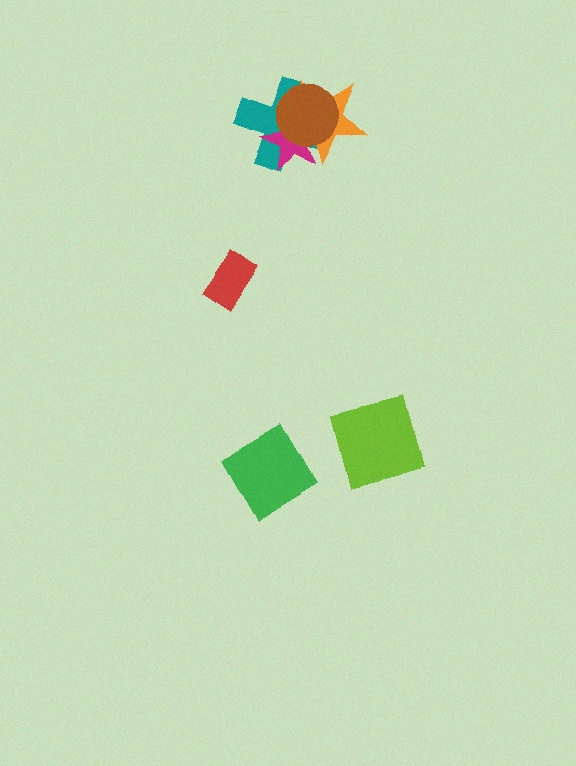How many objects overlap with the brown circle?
3 objects overlap with the brown circle.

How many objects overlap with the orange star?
3 objects overlap with the orange star.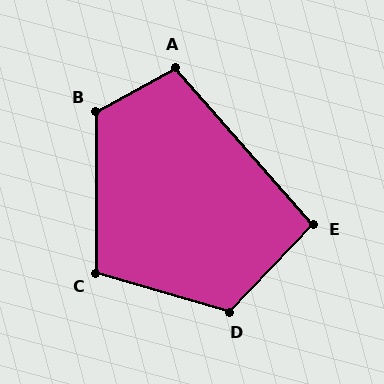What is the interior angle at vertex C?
Approximately 106 degrees (obtuse).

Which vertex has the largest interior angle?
B, at approximately 119 degrees.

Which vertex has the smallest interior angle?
E, at approximately 95 degrees.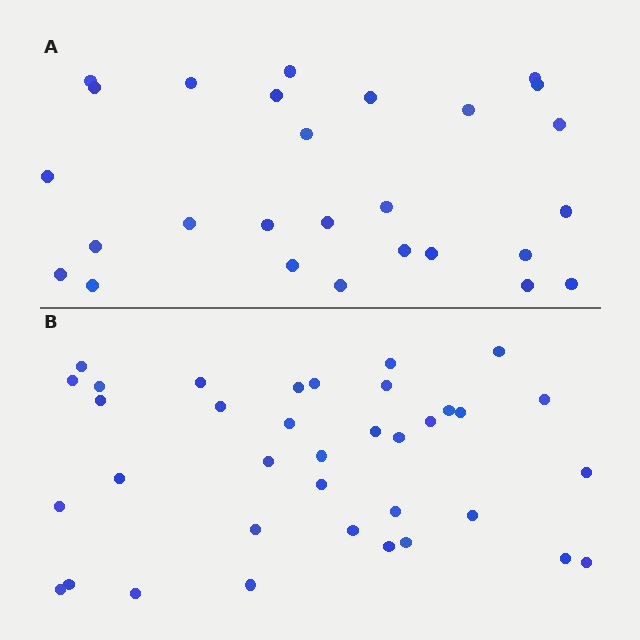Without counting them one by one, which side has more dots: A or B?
Region B (the bottom region) has more dots.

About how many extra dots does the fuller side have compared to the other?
Region B has roughly 8 or so more dots than region A.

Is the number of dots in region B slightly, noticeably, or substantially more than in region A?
Region B has noticeably more, but not dramatically so. The ratio is roughly 1.3 to 1.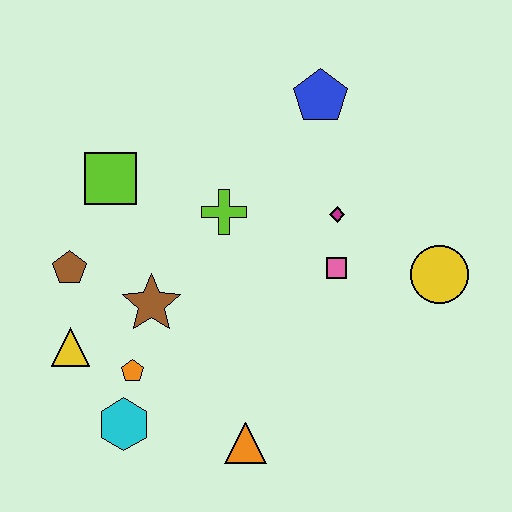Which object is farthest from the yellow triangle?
The yellow circle is farthest from the yellow triangle.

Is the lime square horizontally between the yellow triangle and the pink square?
Yes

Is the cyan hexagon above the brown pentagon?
No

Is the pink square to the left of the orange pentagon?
No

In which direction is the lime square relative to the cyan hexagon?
The lime square is above the cyan hexagon.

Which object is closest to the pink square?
The magenta diamond is closest to the pink square.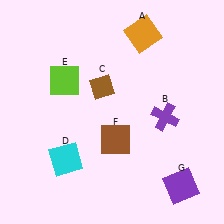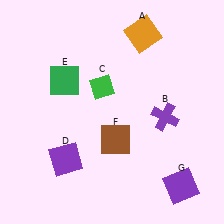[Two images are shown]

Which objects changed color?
C changed from brown to green. D changed from cyan to purple. E changed from lime to green.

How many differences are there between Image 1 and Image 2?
There are 3 differences between the two images.